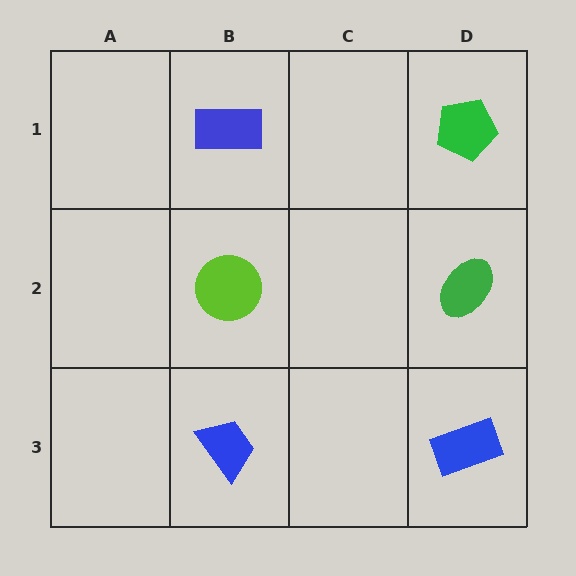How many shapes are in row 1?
2 shapes.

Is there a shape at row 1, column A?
No, that cell is empty.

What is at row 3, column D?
A blue rectangle.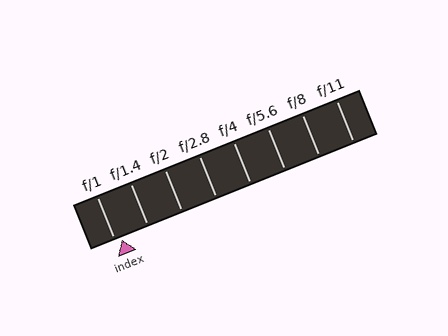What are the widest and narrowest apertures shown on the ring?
The widest aperture shown is f/1 and the narrowest is f/11.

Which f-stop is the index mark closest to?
The index mark is closest to f/1.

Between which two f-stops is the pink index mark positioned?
The index mark is between f/1 and f/1.4.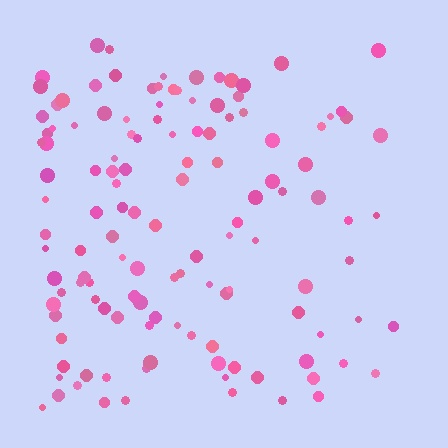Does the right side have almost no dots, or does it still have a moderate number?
Still a moderate number, just noticeably fewer than the left.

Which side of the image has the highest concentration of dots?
The left.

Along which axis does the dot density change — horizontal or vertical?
Horizontal.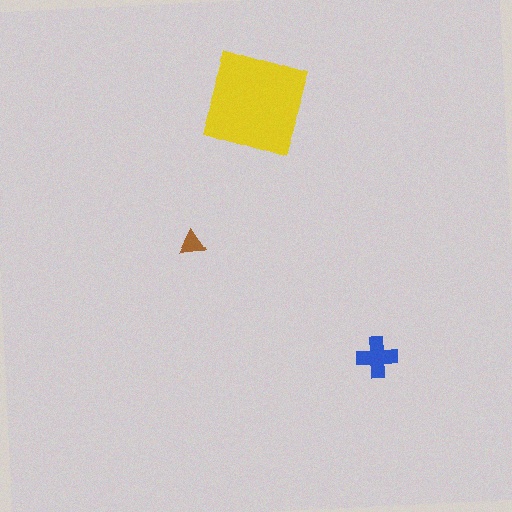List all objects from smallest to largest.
The brown triangle, the blue cross, the yellow diamond.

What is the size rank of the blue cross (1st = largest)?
2nd.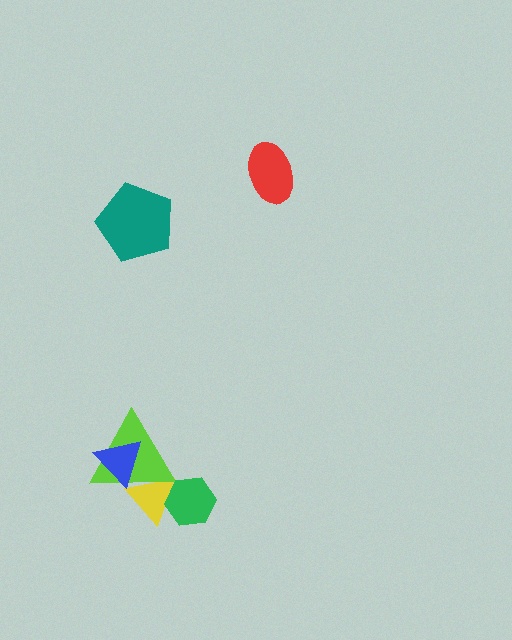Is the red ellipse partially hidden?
No, no other shape covers it.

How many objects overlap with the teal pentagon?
0 objects overlap with the teal pentagon.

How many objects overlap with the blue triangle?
2 objects overlap with the blue triangle.